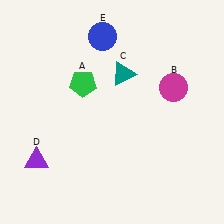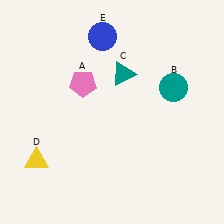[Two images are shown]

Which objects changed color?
A changed from green to pink. B changed from magenta to teal. D changed from purple to yellow.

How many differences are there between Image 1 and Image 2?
There are 3 differences between the two images.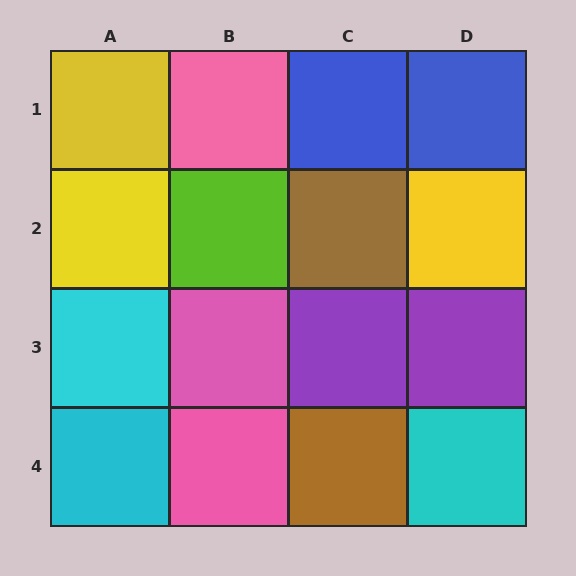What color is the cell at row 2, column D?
Yellow.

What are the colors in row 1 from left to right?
Yellow, pink, blue, blue.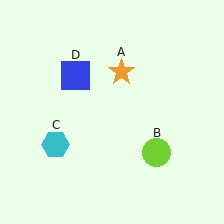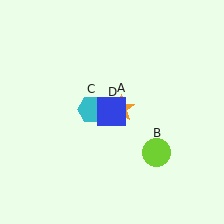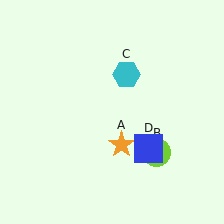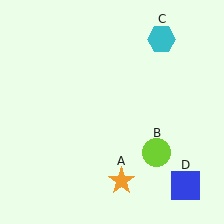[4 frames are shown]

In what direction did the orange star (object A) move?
The orange star (object A) moved down.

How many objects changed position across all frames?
3 objects changed position: orange star (object A), cyan hexagon (object C), blue square (object D).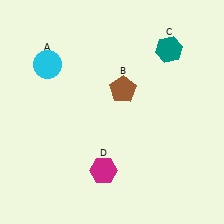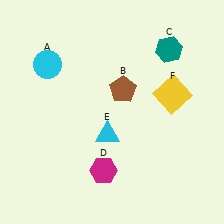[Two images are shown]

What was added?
A cyan triangle (E), a yellow square (F) were added in Image 2.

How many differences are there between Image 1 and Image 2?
There are 2 differences between the two images.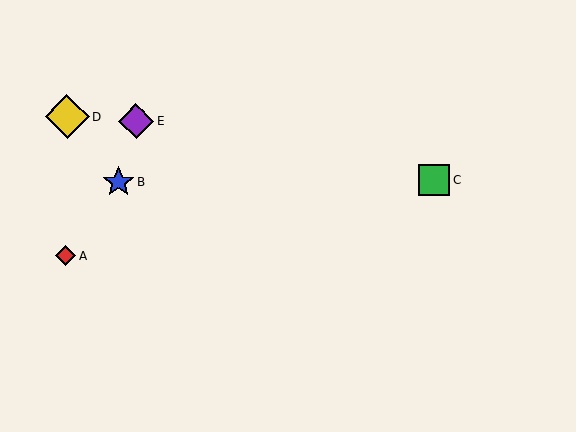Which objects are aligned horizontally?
Objects B, C are aligned horizontally.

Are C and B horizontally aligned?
Yes, both are at y≈180.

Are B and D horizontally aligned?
No, B is at y≈182 and D is at y≈117.